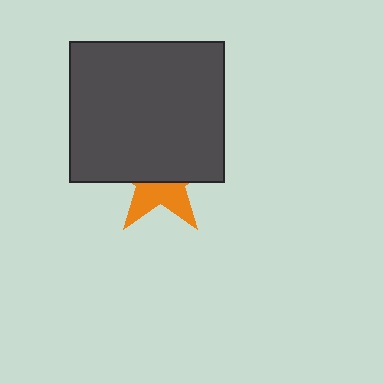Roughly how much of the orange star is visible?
A small part of it is visible (roughly 39%).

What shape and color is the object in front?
The object in front is a dark gray rectangle.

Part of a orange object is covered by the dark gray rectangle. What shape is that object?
It is a star.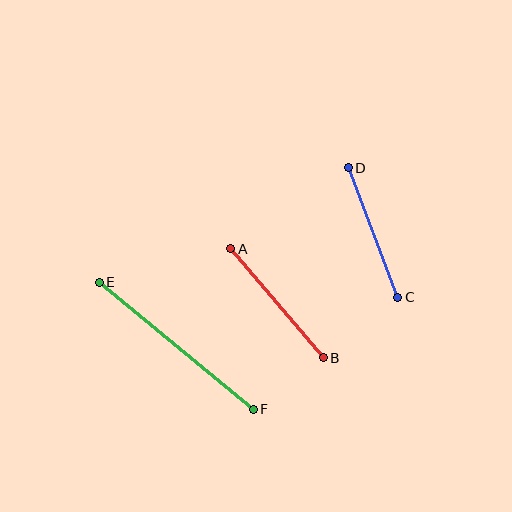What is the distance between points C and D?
The distance is approximately 138 pixels.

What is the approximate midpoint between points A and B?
The midpoint is at approximately (277, 303) pixels.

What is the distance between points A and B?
The distance is approximately 143 pixels.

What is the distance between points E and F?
The distance is approximately 200 pixels.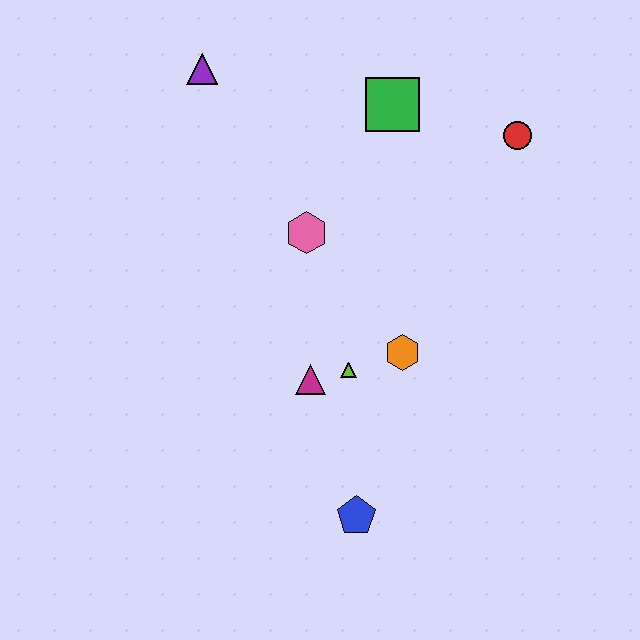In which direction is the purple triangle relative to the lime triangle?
The purple triangle is above the lime triangle.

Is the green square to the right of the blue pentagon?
Yes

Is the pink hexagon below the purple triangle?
Yes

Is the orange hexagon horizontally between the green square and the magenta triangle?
No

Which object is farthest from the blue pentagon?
The purple triangle is farthest from the blue pentagon.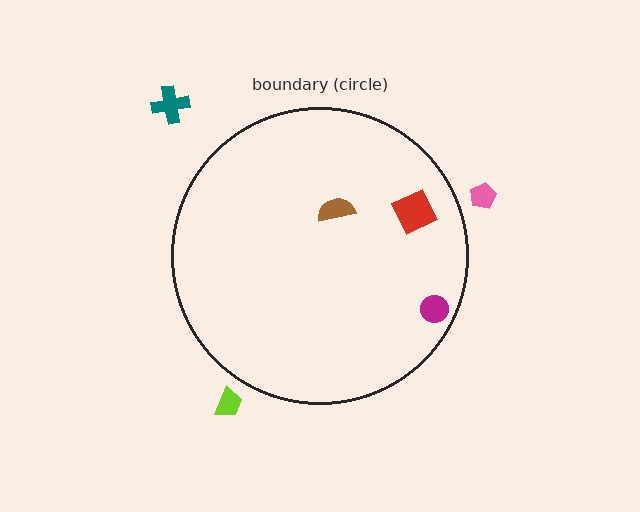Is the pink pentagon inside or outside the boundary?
Outside.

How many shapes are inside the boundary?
3 inside, 3 outside.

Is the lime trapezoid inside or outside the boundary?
Outside.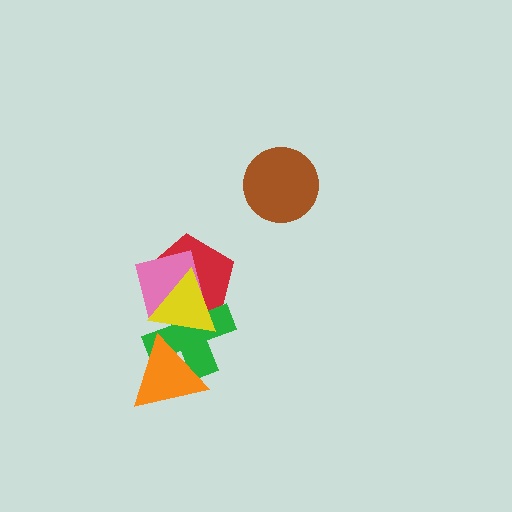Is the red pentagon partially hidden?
Yes, it is partially covered by another shape.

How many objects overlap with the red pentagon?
3 objects overlap with the red pentagon.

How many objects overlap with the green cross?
4 objects overlap with the green cross.